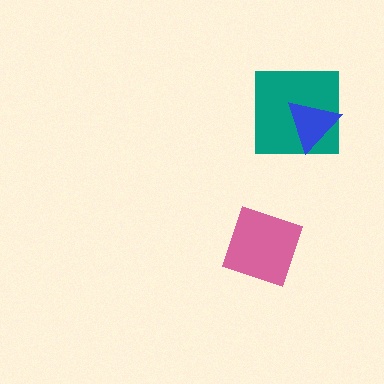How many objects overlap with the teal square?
1 object overlaps with the teal square.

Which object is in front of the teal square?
The blue triangle is in front of the teal square.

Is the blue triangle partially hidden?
No, no other shape covers it.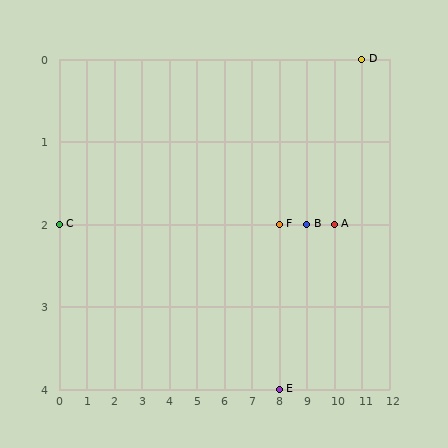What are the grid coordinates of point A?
Point A is at grid coordinates (10, 2).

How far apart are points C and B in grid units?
Points C and B are 9 columns apart.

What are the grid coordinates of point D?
Point D is at grid coordinates (11, 0).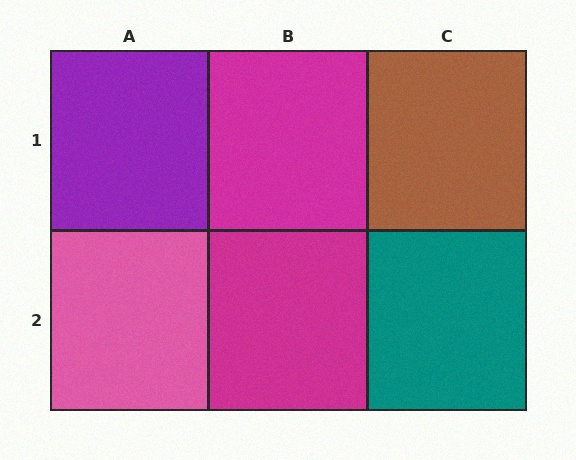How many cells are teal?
1 cell is teal.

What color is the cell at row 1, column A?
Purple.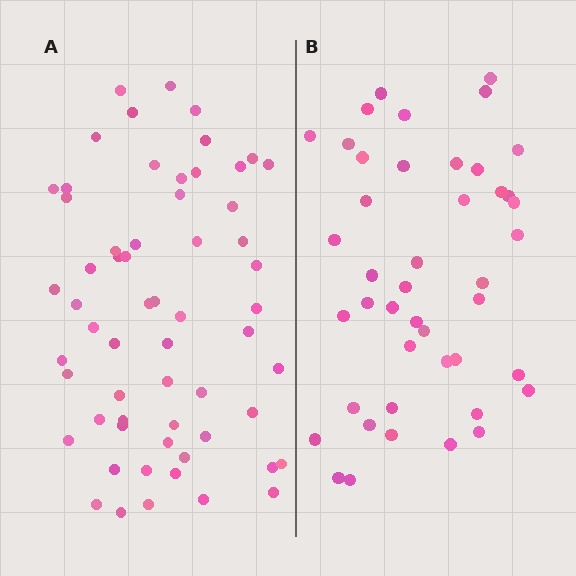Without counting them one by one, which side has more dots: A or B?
Region A (the left region) has more dots.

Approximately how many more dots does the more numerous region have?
Region A has approximately 15 more dots than region B.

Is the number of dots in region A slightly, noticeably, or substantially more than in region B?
Region A has noticeably more, but not dramatically so. The ratio is roughly 1.4 to 1.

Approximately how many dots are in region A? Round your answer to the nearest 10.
About 60 dots.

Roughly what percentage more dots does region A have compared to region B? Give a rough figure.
About 35% more.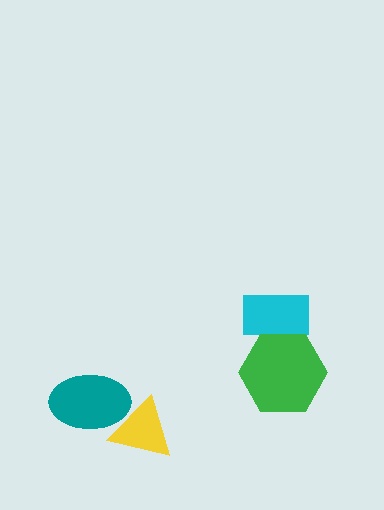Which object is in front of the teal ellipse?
The yellow triangle is in front of the teal ellipse.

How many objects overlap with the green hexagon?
1 object overlaps with the green hexagon.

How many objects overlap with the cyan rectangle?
1 object overlaps with the cyan rectangle.